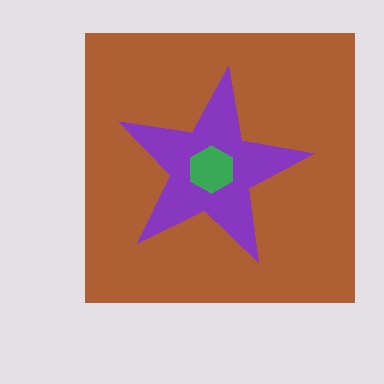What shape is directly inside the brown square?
The purple star.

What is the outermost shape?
The brown square.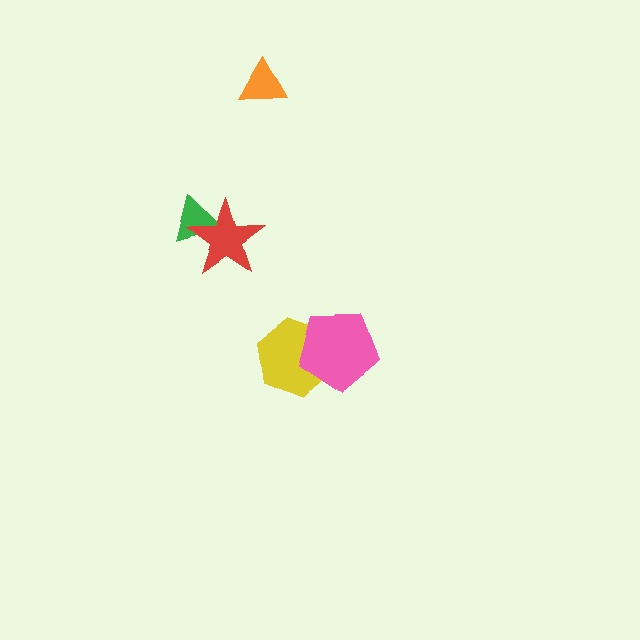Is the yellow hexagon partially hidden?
Yes, it is partially covered by another shape.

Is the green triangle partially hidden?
Yes, it is partially covered by another shape.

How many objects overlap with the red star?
1 object overlaps with the red star.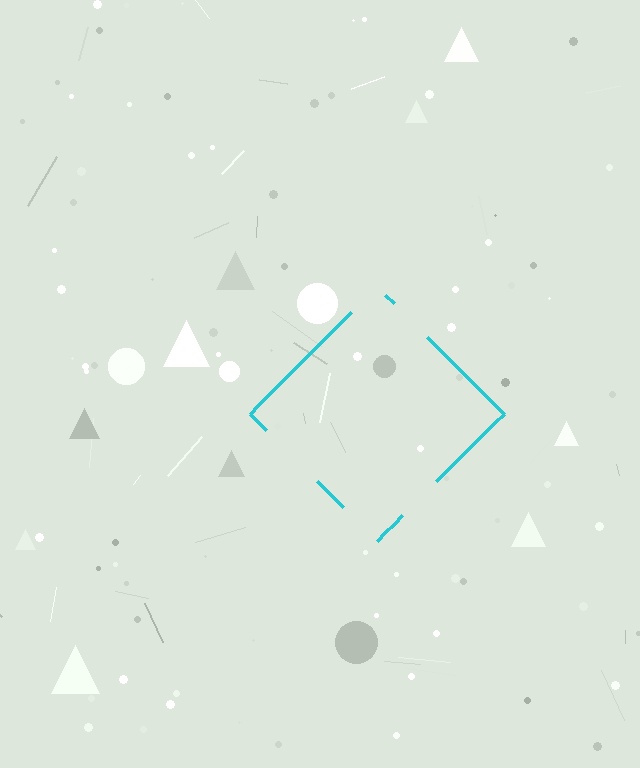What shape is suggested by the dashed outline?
The dashed outline suggests a diamond.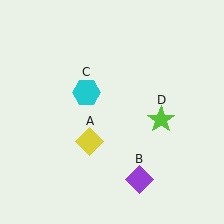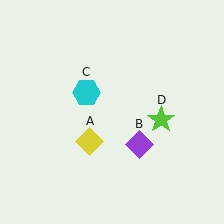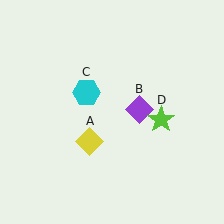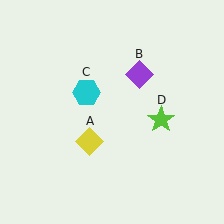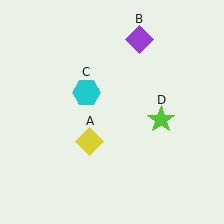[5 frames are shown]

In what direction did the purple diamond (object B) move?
The purple diamond (object B) moved up.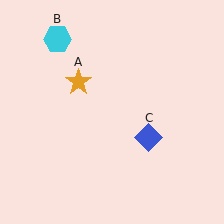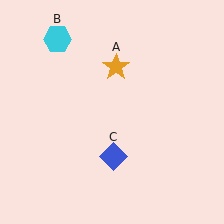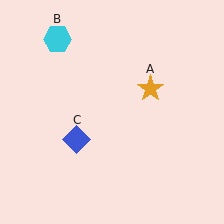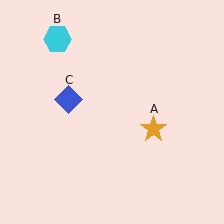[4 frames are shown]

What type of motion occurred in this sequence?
The orange star (object A), blue diamond (object C) rotated clockwise around the center of the scene.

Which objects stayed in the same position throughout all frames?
Cyan hexagon (object B) remained stationary.